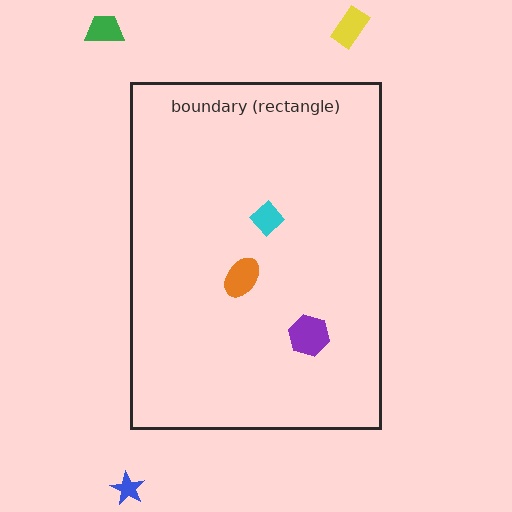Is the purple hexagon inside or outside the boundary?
Inside.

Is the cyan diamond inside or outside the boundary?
Inside.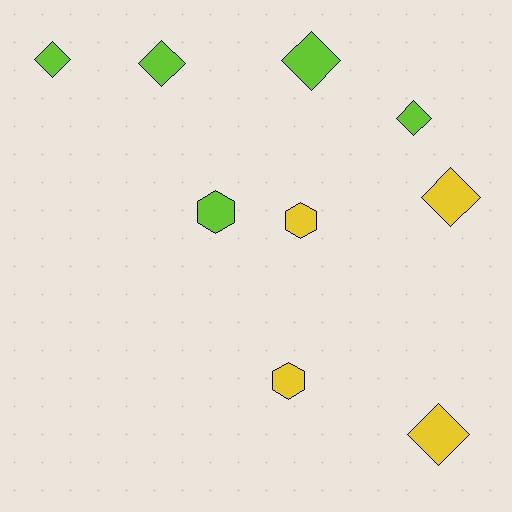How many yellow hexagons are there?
There are 2 yellow hexagons.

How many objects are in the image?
There are 9 objects.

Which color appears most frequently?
Lime, with 5 objects.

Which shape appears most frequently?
Diamond, with 6 objects.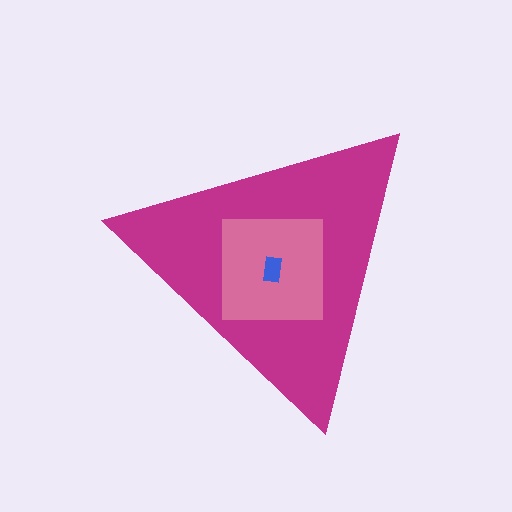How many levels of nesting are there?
3.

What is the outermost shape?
The magenta triangle.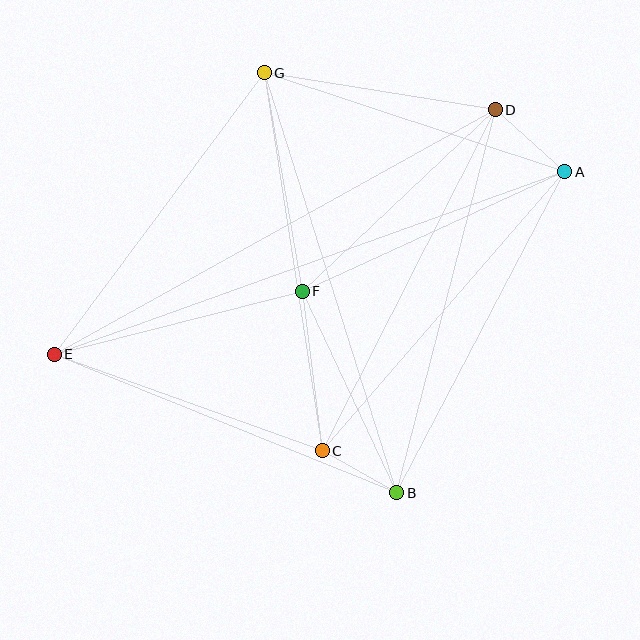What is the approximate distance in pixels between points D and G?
The distance between D and G is approximately 234 pixels.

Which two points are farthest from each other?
Points A and E are farthest from each other.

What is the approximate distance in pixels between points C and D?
The distance between C and D is approximately 382 pixels.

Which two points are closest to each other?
Points B and C are closest to each other.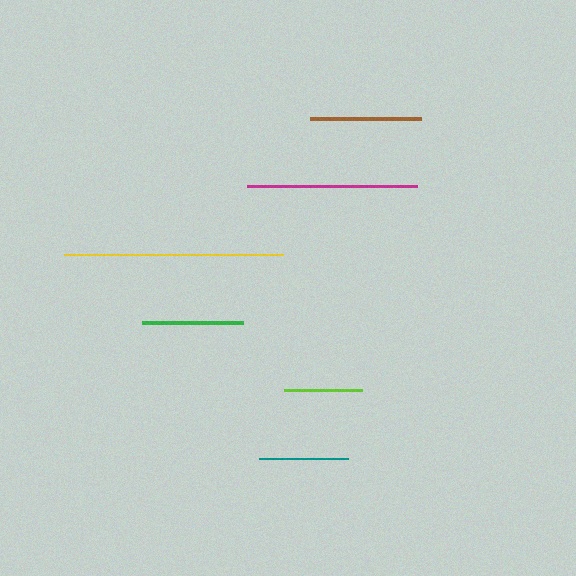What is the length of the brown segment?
The brown segment is approximately 111 pixels long.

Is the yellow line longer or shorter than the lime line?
The yellow line is longer than the lime line.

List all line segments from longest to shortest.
From longest to shortest: yellow, magenta, brown, green, teal, lime.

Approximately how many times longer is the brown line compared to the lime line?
The brown line is approximately 1.4 times the length of the lime line.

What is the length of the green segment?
The green segment is approximately 101 pixels long.